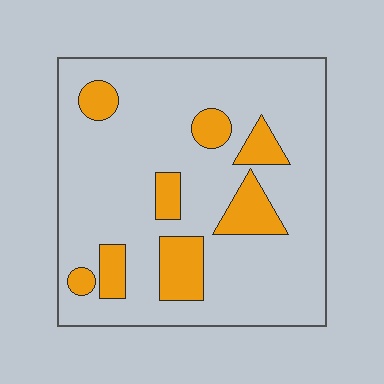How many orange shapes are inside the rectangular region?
8.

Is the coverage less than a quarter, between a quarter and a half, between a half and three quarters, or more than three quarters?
Less than a quarter.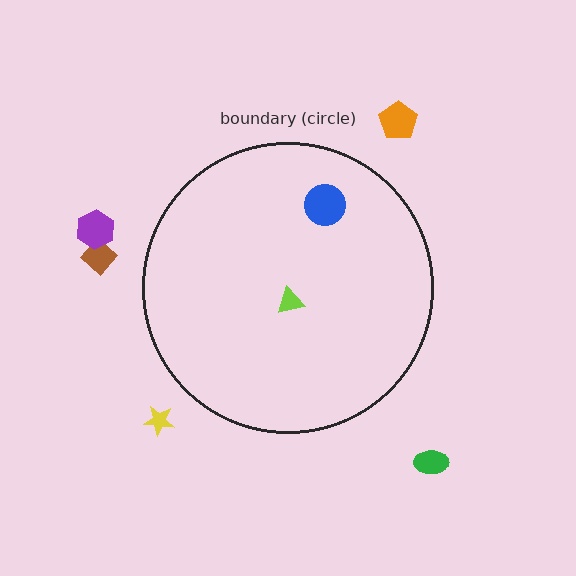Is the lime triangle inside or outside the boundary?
Inside.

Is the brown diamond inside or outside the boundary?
Outside.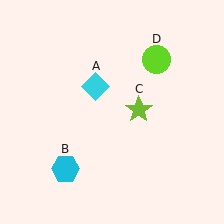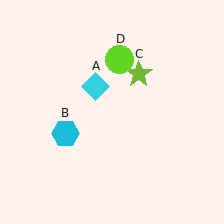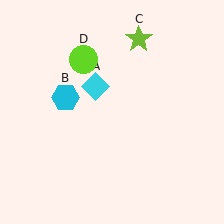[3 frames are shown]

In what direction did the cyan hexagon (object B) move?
The cyan hexagon (object B) moved up.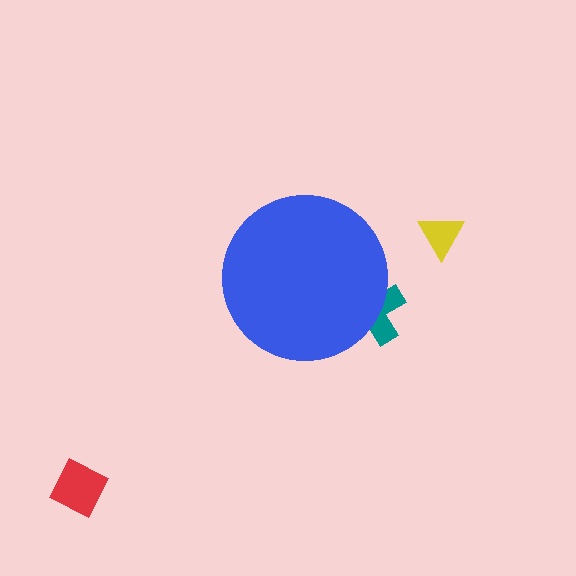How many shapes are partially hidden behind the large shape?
1 shape is partially hidden.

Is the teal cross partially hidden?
Yes, the teal cross is partially hidden behind the blue circle.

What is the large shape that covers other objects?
A blue circle.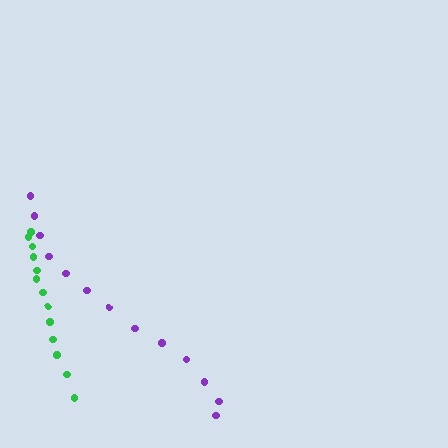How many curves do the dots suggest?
There are 2 distinct paths.